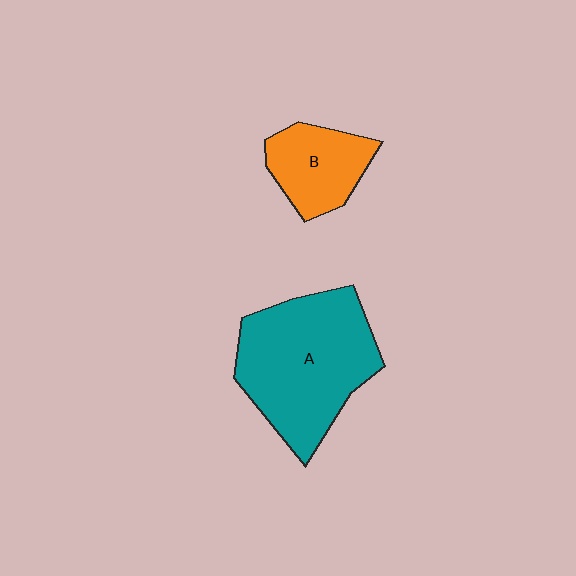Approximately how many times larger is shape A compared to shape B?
Approximately 2.2 times.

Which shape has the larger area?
Shape A (teal).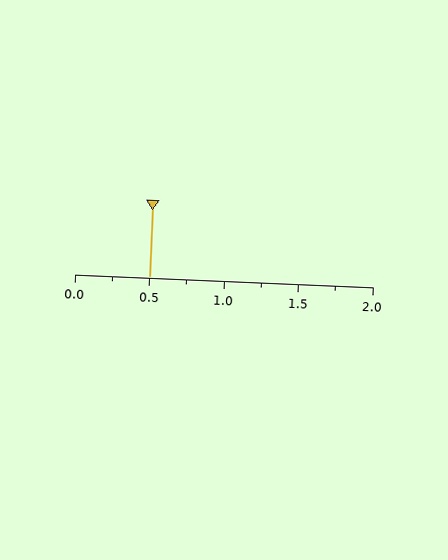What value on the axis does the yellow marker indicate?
The marker indicates approximately 0.5.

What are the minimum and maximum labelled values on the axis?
The axis runs from 0.0 to 2.0.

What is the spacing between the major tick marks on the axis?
The major ticks are spaced 0.5 apart.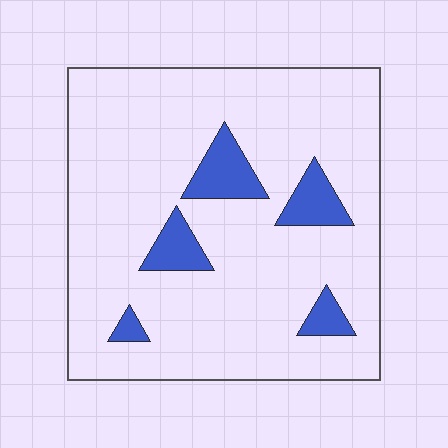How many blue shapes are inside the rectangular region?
5.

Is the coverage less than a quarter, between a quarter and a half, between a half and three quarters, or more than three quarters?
Less than a quarter.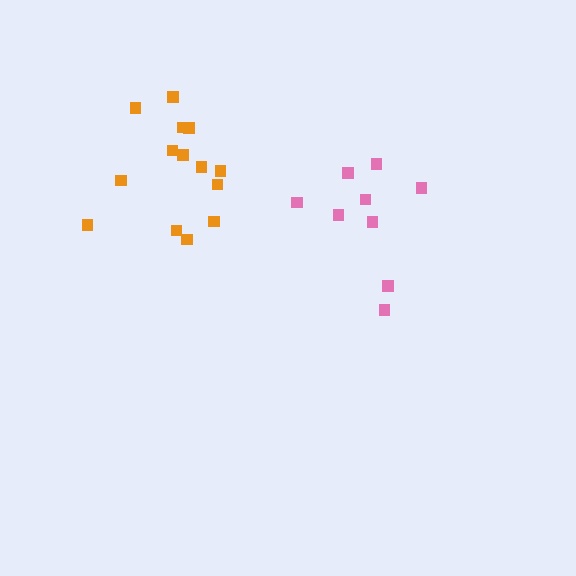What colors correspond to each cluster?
The clusters are colored: orange, pink.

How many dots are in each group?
Group 1: 14 dots, Group 2: 9 dots (23 total).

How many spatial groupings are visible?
There are 2 spatial groupings.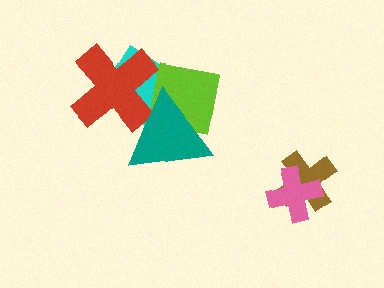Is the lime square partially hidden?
Yes, it is partially covered by another shape.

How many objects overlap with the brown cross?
1 object overlaps with the brown cross.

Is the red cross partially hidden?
Yes, it is partially covered by another shape.